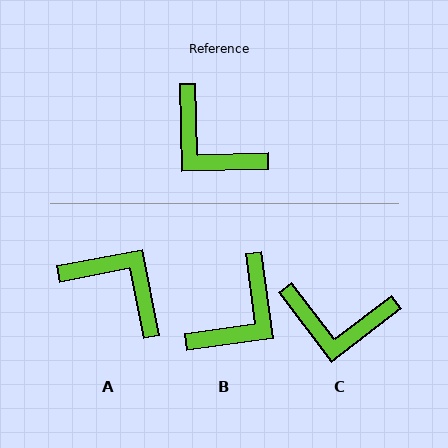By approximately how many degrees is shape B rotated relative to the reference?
Approximately 96 degrees counter-clockwise.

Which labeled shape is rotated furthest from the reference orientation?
A, about 170 degrees away.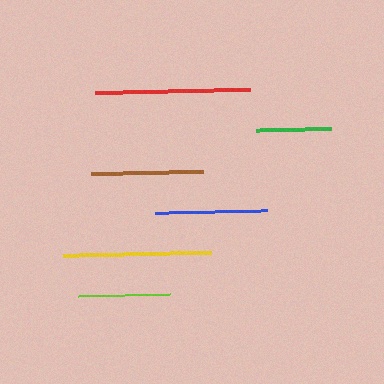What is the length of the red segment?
The red segment is approximately 156 pixels long.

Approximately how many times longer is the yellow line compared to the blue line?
The yellow line is approximately 1.3 times the length of the blue line.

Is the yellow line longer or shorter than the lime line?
The yellow line is longer than the lime line.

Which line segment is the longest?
The red line is the longest at approximately 156 pixels.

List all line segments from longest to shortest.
From longest to shortest: red, yellow, blue, brown, lime, green.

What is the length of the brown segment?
The brown segment is approximately 112 pixels long.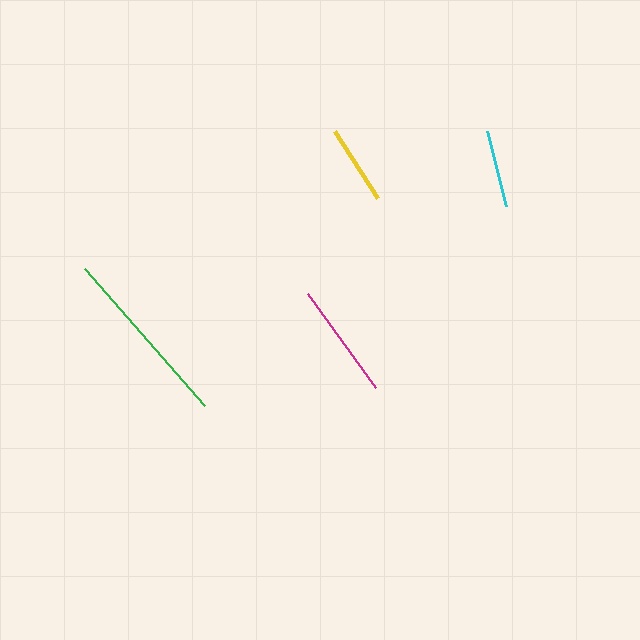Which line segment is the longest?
The green line is the longest at approximately 182 pixels.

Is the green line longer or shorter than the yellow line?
The green line is longer than the yellow line.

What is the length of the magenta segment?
The magenta segment is approximately 117 pixels long.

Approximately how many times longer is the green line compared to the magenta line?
The green line is approximately 1.6 times the length of the magenta line.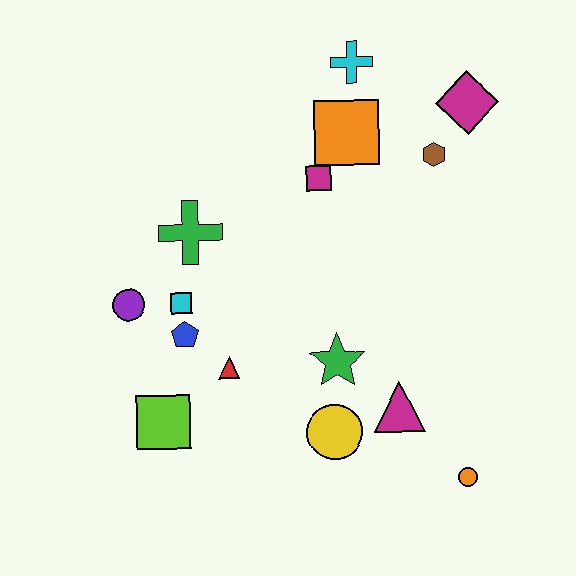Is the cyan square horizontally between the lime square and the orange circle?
Yes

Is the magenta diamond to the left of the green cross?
No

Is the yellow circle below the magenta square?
Yes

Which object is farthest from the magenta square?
The orange circle is farthest from the magenta square.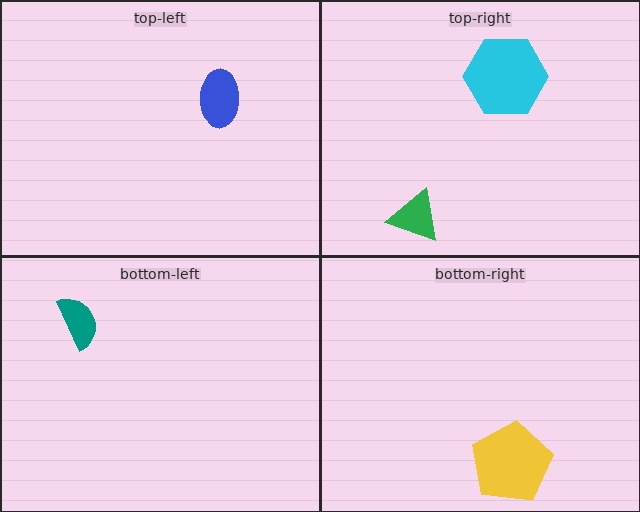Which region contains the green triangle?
The top-right region.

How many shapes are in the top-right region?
2.